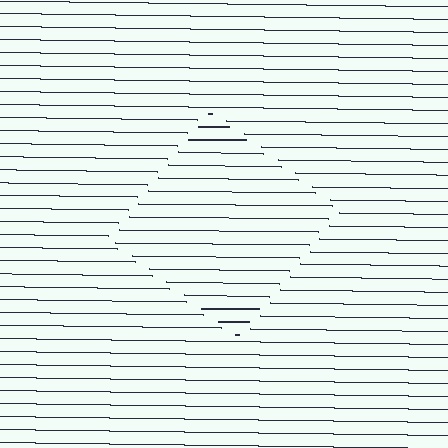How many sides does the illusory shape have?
4 sides — the line-ends trace a square.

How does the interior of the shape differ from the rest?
The interior of the shape contains the same grating, shifted by half a period — the contour is defined by the phase discontinuity where line-ends from the inner and outer gratings abut.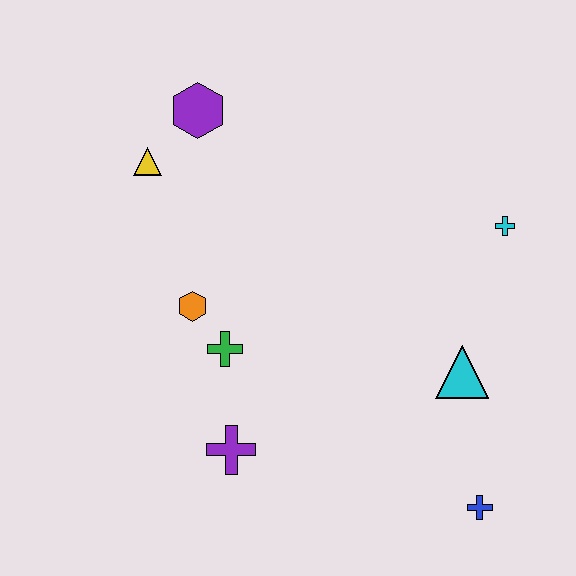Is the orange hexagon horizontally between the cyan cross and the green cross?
No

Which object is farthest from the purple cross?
The cyan cross is farthest from the purple cross.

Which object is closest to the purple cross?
The green cross is closest to the purple cross.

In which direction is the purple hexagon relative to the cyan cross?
The purple hexagon is to the left of the cyan cross.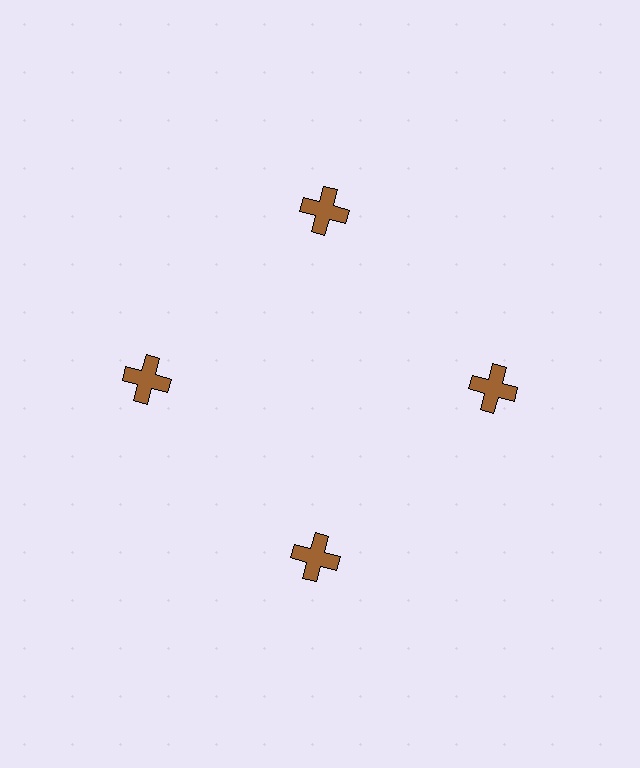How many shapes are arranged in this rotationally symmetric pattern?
There are 4 shapes, arranged in 4 groups of 1.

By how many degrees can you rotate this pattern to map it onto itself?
The pattern maps onto itself every 90 degrees of rotation.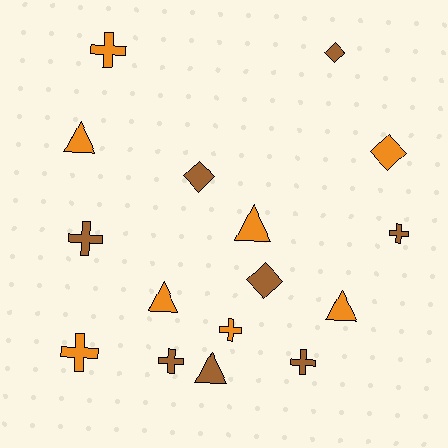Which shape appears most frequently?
Cross, with 7 objects.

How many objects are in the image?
There are 16 objects.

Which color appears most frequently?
Brown, with 8 objects.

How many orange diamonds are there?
There is 1 orange diamond.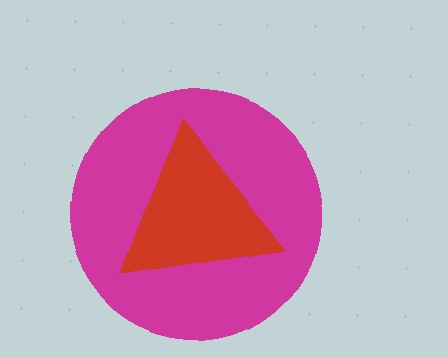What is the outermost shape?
The magenta circle.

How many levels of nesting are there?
2.